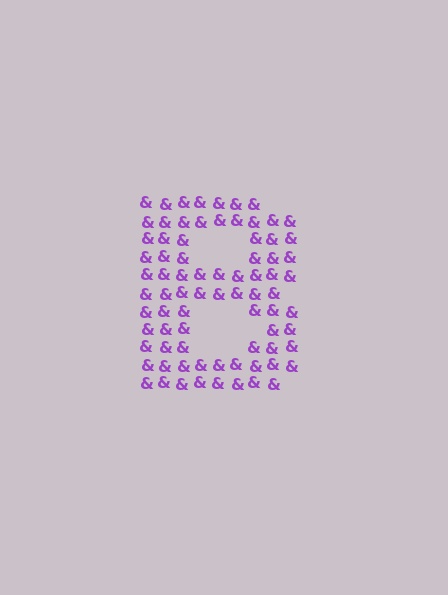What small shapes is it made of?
It is made of small ampersands.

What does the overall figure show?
The overall figure shows the letter B.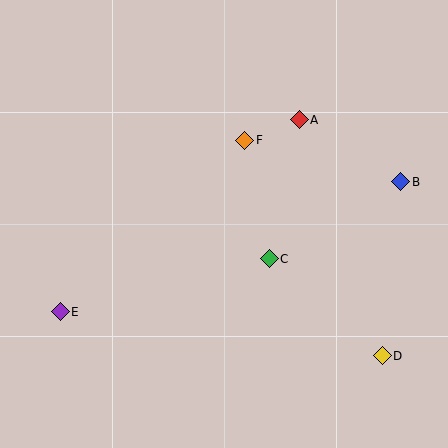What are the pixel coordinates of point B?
Point B is at (401, 182).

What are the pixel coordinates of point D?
Point D is at (382, 356).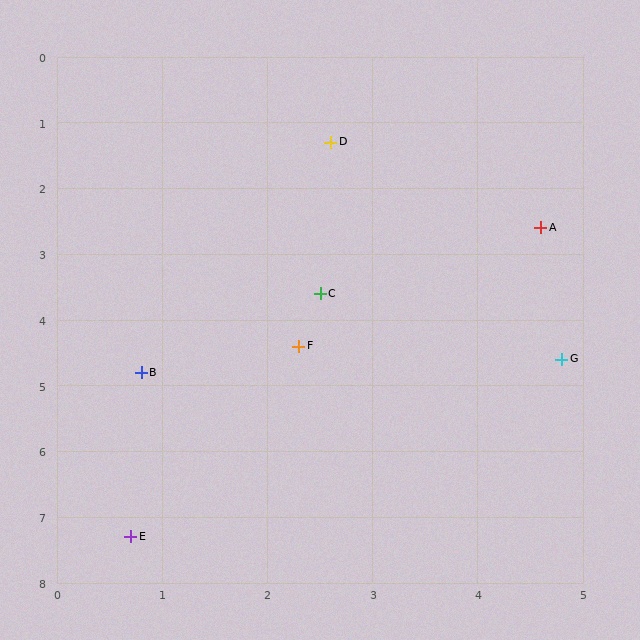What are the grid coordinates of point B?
Point B is at approximately (0.8, 4.8).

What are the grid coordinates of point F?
Point F is at approximately (2.3, 4.4).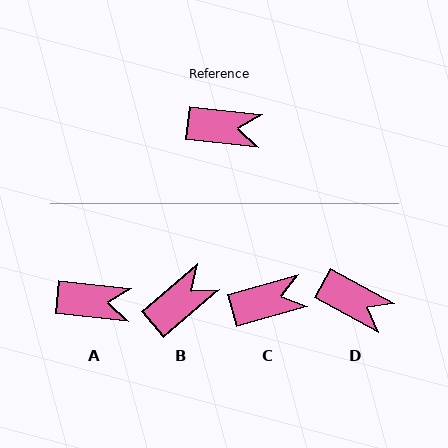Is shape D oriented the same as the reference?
No, it is off by about 22 degrees.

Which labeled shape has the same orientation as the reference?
A.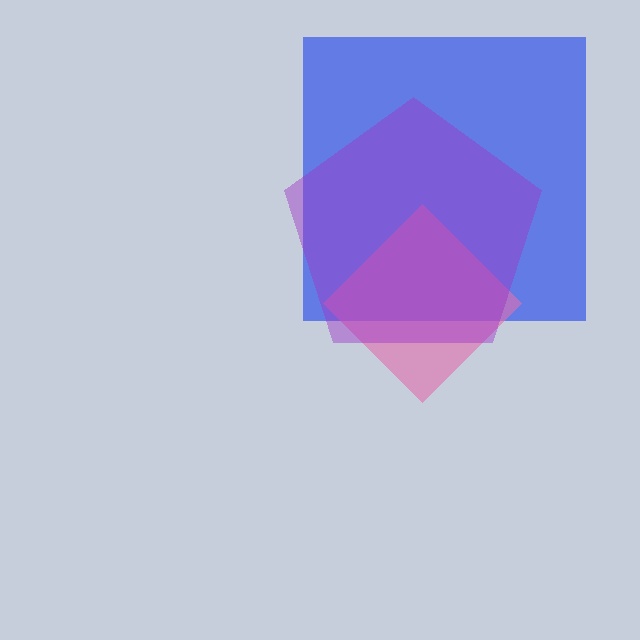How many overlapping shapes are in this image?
There are 3 overlapping shapes in the image.